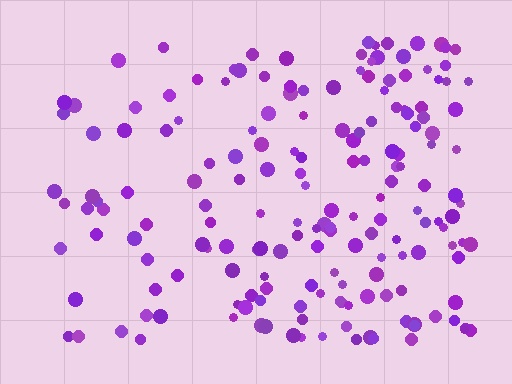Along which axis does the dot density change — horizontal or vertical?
Horizontal.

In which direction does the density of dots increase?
From left to right, with the right side densest.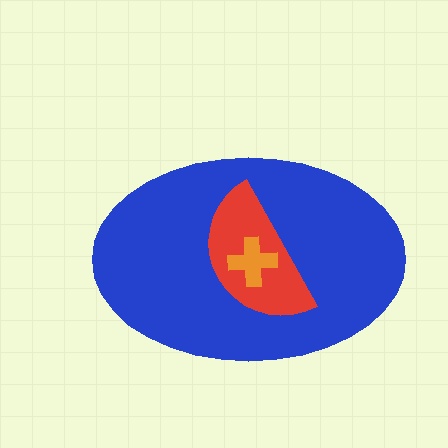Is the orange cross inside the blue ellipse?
Yes.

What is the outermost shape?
The blue ellipse.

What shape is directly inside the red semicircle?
The orange cross.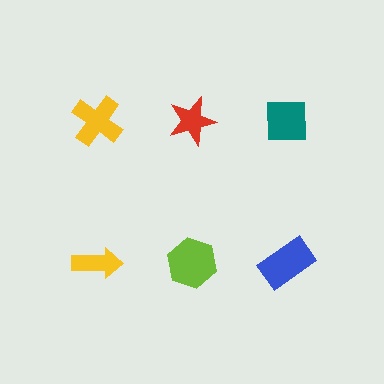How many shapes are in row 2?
3 shapes.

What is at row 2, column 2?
A lime hexagon.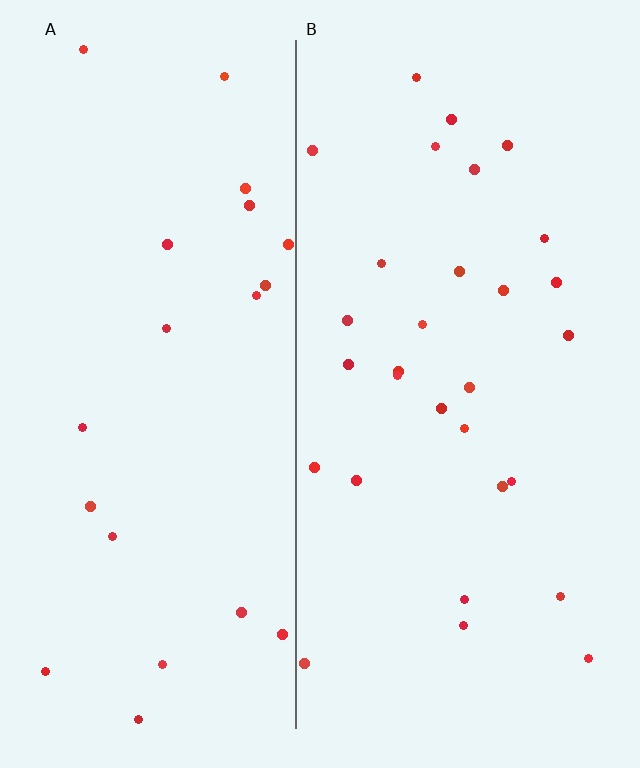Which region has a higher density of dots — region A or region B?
B (the right).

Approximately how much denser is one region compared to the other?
Approximately 1.4× — region B over region A.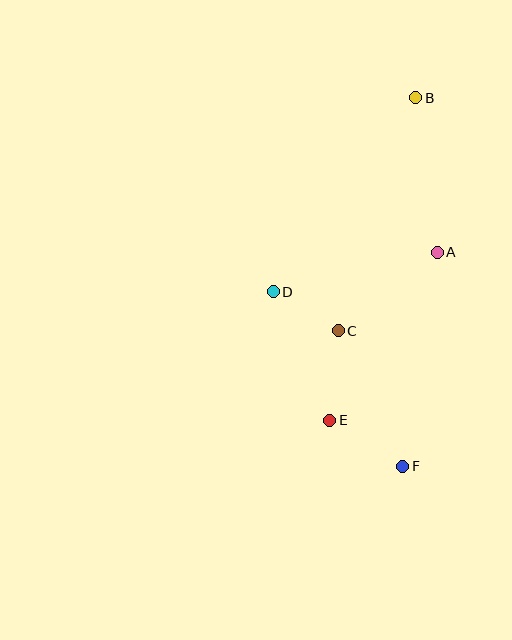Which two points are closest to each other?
Points C and D are closest to each other.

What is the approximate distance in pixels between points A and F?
The distance between A and F is approximately 217 pixels.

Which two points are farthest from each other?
Points B and F are farthest from each other.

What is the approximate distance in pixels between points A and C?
The distance between A and C is approximately 126 pixels.